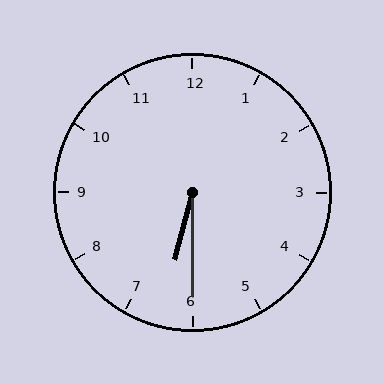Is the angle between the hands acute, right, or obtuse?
It is acute.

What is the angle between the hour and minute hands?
Approximately 15 degrees.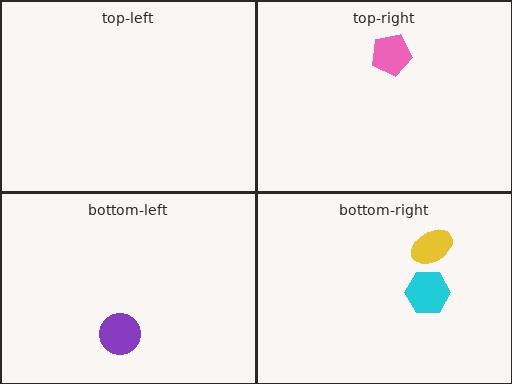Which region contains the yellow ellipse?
The bottom-right region.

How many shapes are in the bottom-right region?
2.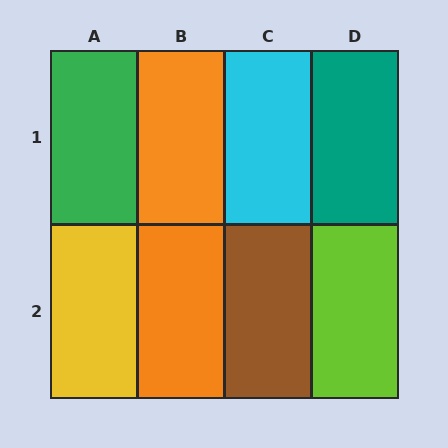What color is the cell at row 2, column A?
Yellow.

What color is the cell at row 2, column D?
Lime.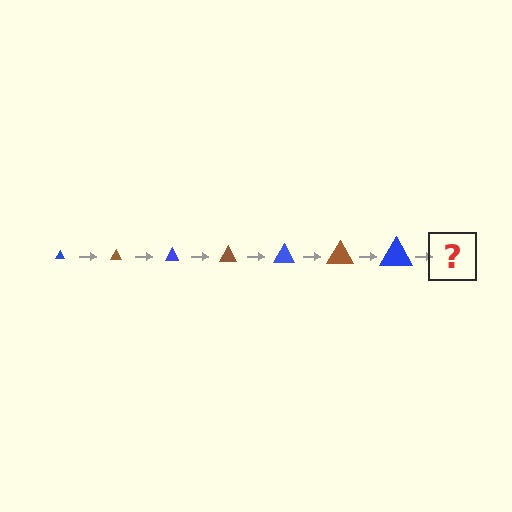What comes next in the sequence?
The next element should be a brown triangle, larger than the previous one.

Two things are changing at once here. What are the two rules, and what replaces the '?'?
The two rules are that the triangle grows larger each step and the color cycles through blue and brown. The '?' should be a brown triangle, larger than the previous one.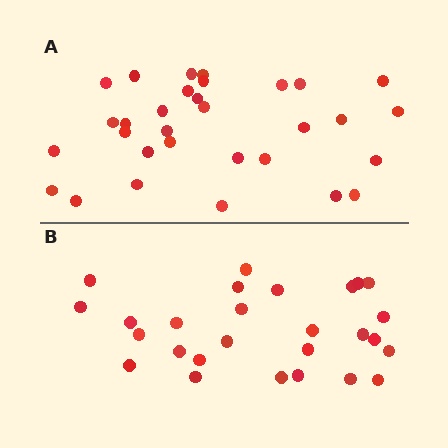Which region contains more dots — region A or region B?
Region A (the top region) has more dots.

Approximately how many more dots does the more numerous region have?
Region A has about 4 more dots than region B.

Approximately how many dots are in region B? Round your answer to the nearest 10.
About 30 dots. (The exact count is 27, which rounds to 30.)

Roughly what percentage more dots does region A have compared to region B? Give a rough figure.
About 15% more.